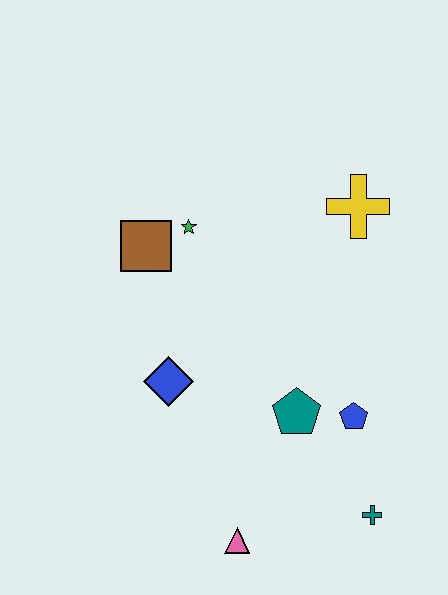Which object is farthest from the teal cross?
The brown square is farthest from the teal cross.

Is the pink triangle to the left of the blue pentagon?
Yes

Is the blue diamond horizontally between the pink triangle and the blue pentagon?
No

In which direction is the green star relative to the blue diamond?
The green star is above the blue diamond.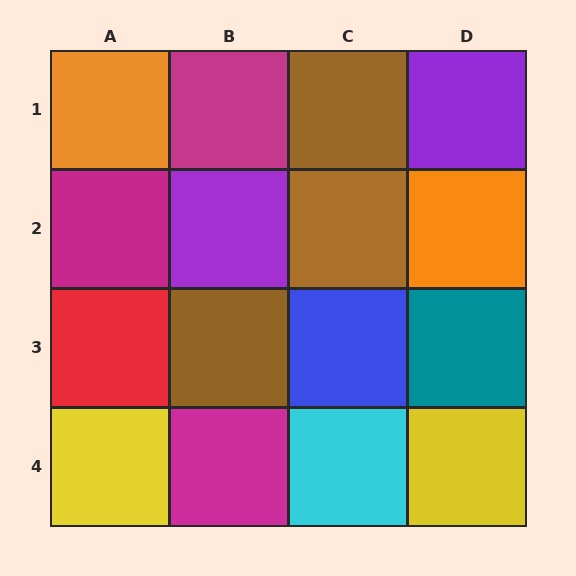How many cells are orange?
2 cells are orange.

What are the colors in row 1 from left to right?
Orange, magenta, brown, purple.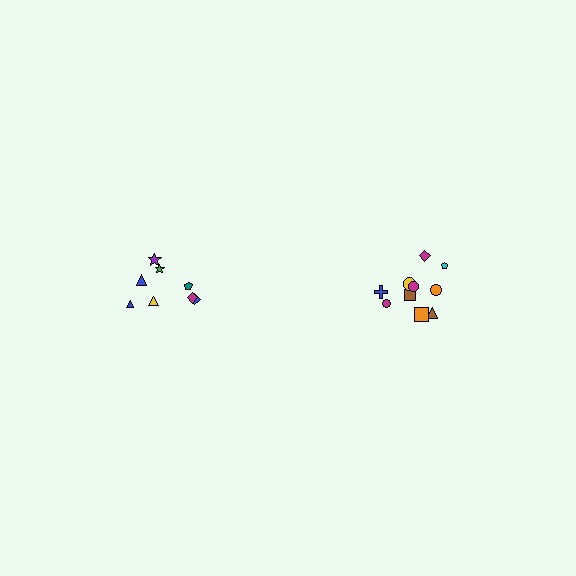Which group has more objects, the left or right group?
The right group.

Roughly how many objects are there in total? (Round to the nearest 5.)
Roughly 20 objects in total.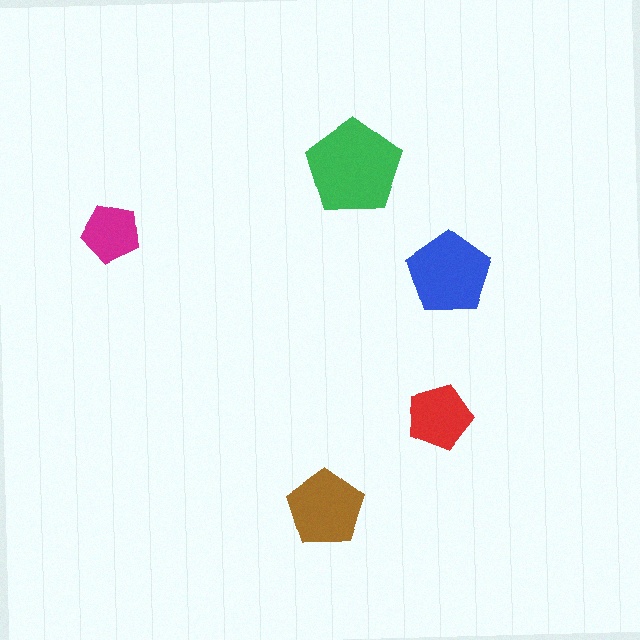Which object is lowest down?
The brown pentagon is bottommost.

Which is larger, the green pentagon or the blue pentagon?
The green one.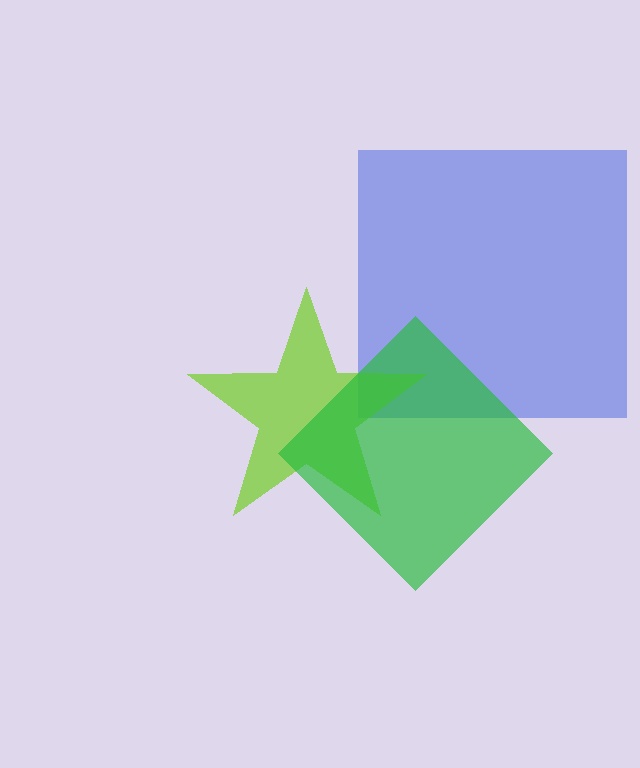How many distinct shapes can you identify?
There are 3 distinct shapes: a blue square, a lime star, a green diamond.